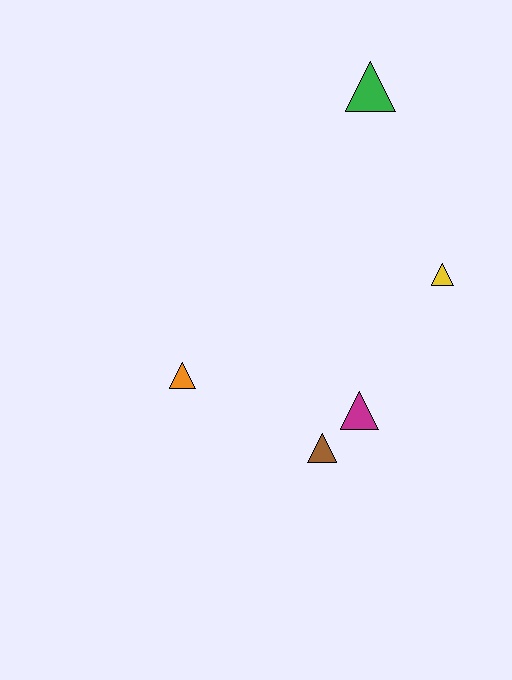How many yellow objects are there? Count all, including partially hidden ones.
There is 1 yellow object.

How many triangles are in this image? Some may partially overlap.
There are 5 triangles.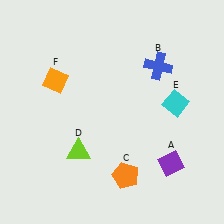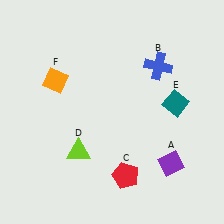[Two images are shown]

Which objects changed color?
C changed from orange to red. E changed from cyan to teal.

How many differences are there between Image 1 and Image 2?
There are 2 differences between the two images.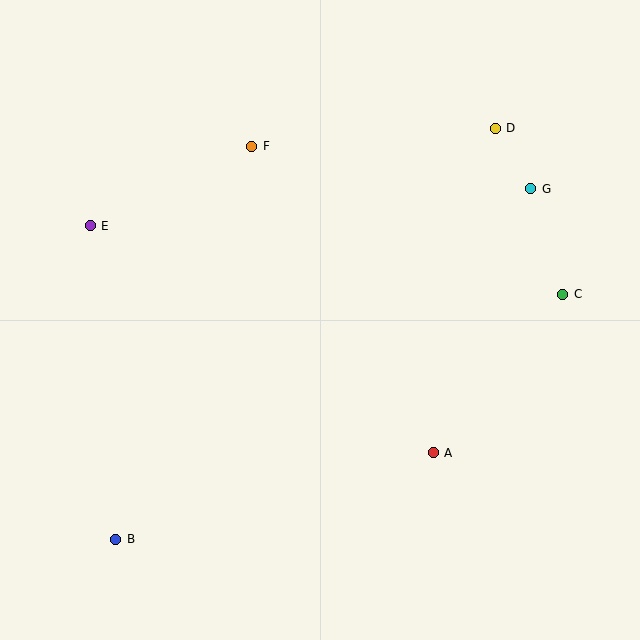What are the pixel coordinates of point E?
Point E is at (90, 226).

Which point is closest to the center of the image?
Point A at (433, 453) is closest to the center.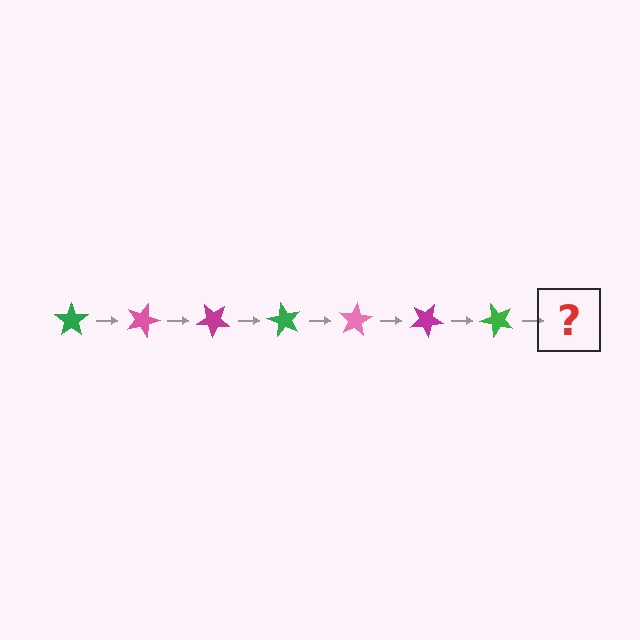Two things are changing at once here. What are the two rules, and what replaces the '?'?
The two rules are that it rotates 20 degrees each step and the color cycles through green, pink, and magenta. The '?' should be a pink star, rotated 140 degrees from the start.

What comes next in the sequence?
The next element should be a pink star, rotated 140 degrees from the start.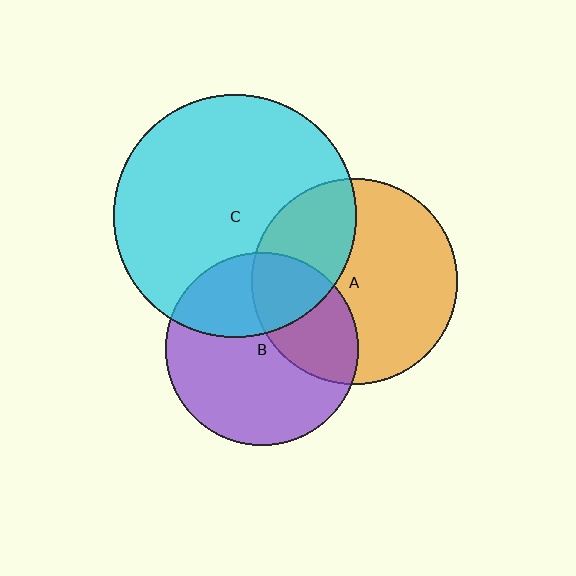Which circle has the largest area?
Circle C (cyan).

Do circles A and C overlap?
Yes.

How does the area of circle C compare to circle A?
Approximately 1.4 times.